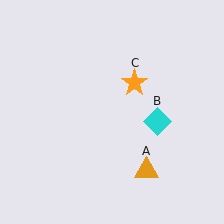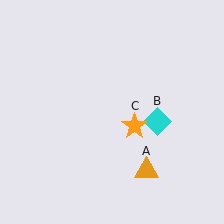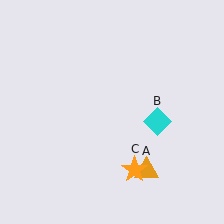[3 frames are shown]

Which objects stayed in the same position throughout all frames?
Orange triangle (object A) and cyan diamond (object B) remained stationary.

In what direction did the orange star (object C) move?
The orange star (object C) moved down.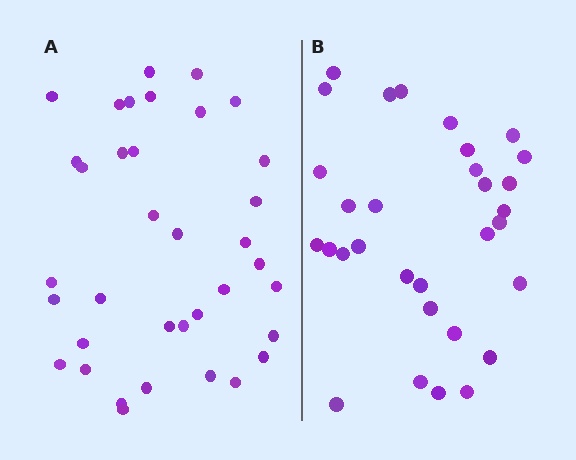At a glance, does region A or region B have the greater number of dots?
Region A (the left region) has more dots.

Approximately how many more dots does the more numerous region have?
Region A has about 5 more dots than region B.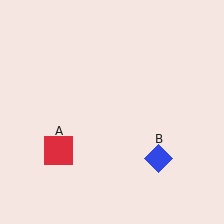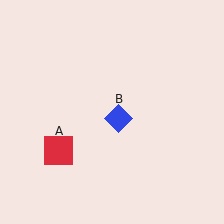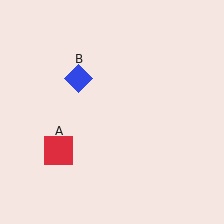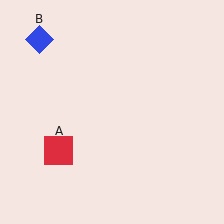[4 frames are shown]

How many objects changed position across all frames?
1 object changed position: blue diamond (object B).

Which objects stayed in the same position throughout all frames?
Red square (object A) remained stationary.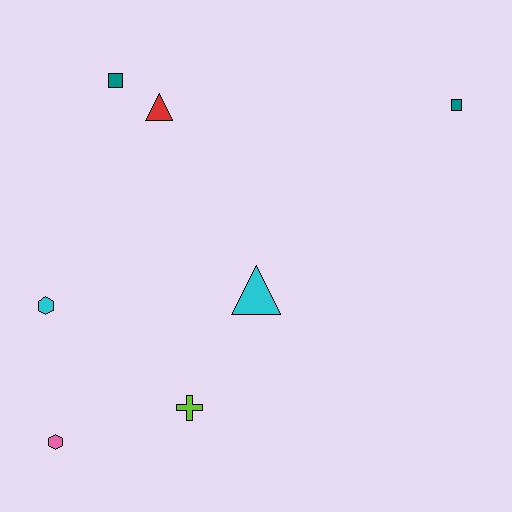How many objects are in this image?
There are 7 objects.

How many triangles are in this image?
There are 2 triangles.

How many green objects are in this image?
There are no green objects.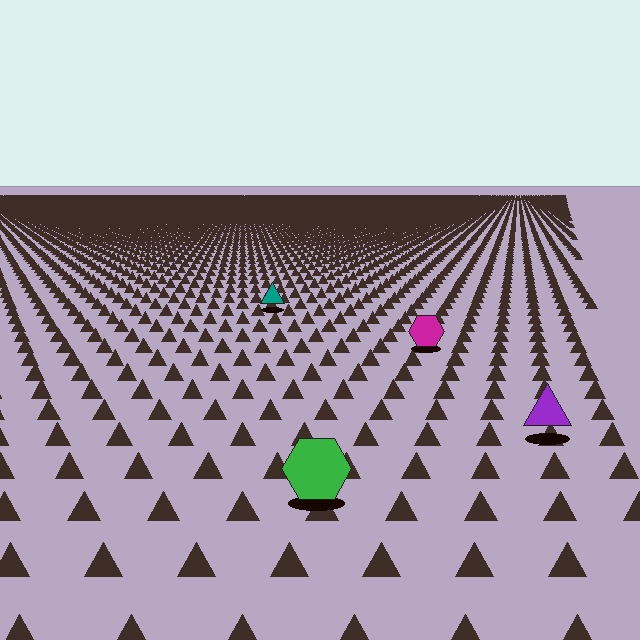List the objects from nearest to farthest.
From nearest to farthest: the green hexagon, the purple triangle, the magenta hexagon, the teal triangle.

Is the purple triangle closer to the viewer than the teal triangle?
Yes. The purple triangle is closer — you can tell from the texture gradient: the ground texture is coarser near it.